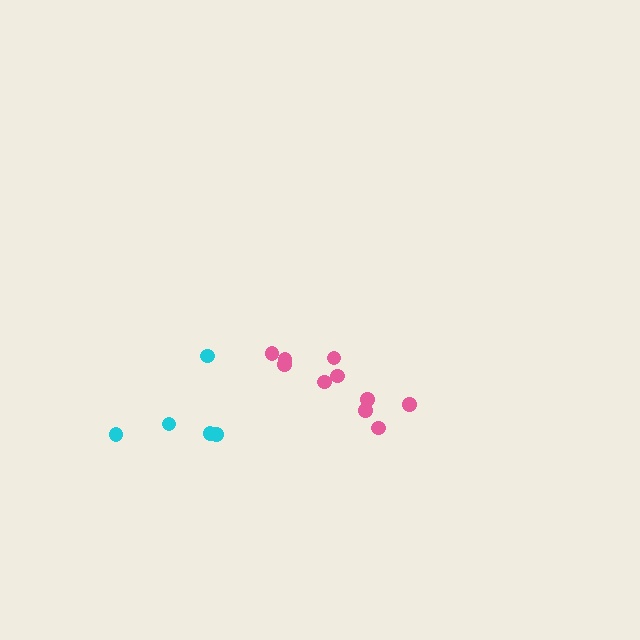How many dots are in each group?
Group 1: 10 dots, Group 2: 5 dots (15 total).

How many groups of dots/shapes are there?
There are 2 groups.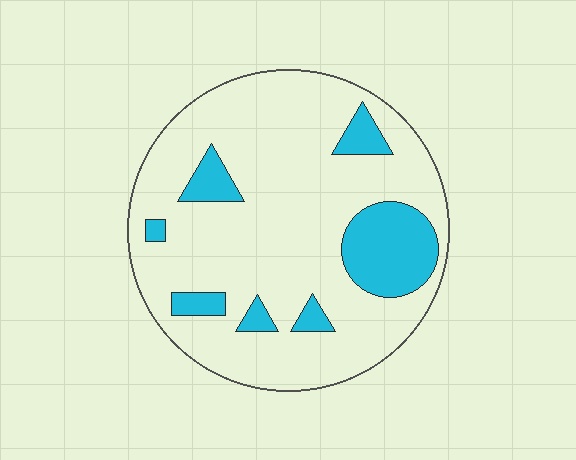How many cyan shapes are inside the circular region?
7.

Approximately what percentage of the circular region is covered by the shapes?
Approximately 20%.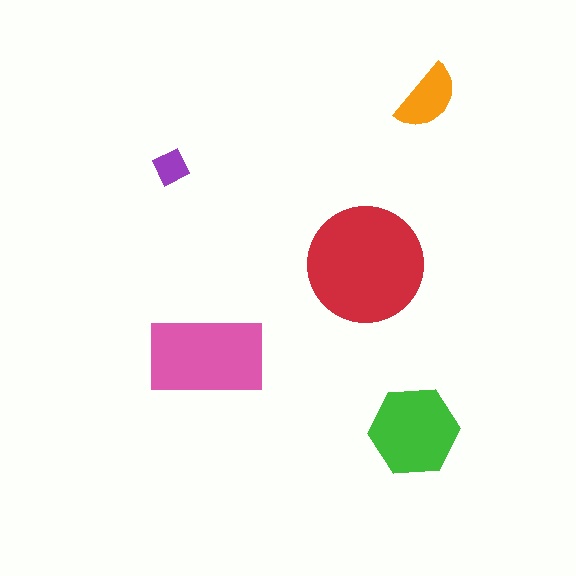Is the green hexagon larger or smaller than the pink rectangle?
Smaller.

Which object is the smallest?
The purple diamond.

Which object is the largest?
The red circle.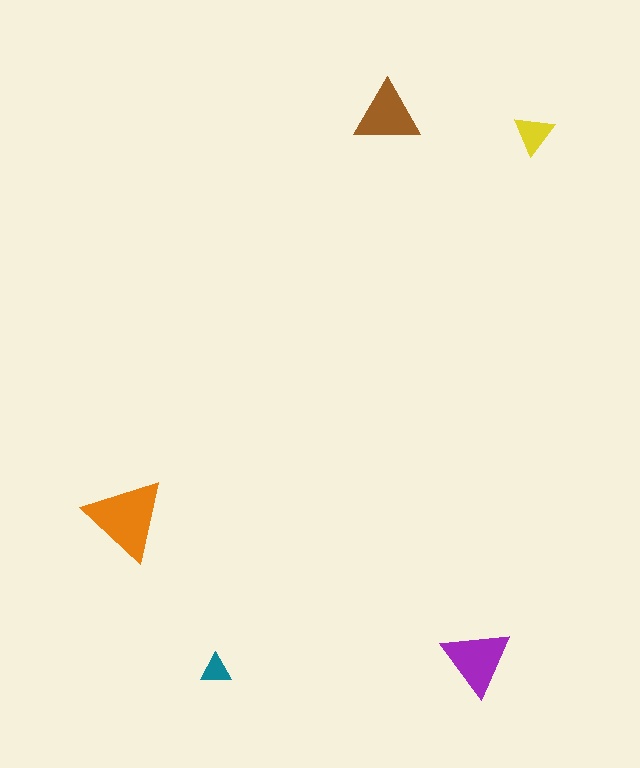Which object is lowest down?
The teal triangle is bottommost.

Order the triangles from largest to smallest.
the orange one, the purple one, the brown one, the yellow one, the teal one.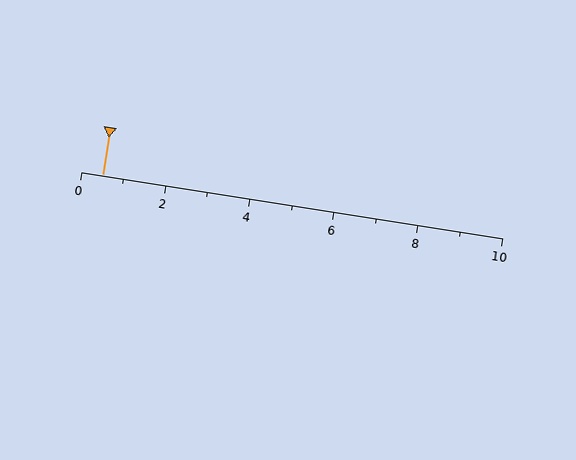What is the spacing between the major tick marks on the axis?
The major ticks are spaced 2 apart.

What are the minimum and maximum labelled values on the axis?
The axis runs from 0 to 10.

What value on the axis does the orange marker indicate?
The marker indicates approximately 0.5.